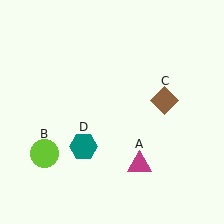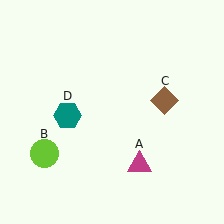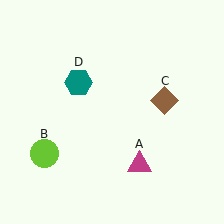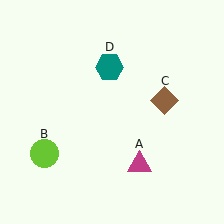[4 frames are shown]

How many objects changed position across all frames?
1 object changed position: teal hexagon (object D).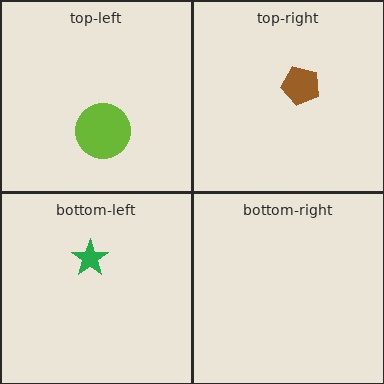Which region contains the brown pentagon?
The top-right region.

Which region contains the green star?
The bottom-left region.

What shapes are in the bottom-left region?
The green star.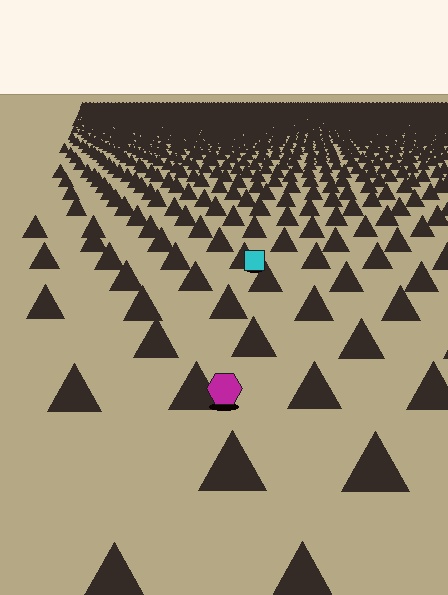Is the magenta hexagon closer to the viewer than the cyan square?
Yes. The magenta hexagon is closer — you can tell from the texture gradient: the ground texture is coarser near it.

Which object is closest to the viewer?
The magenta hexagon is closest. The texture marks near it are larger and more spread out.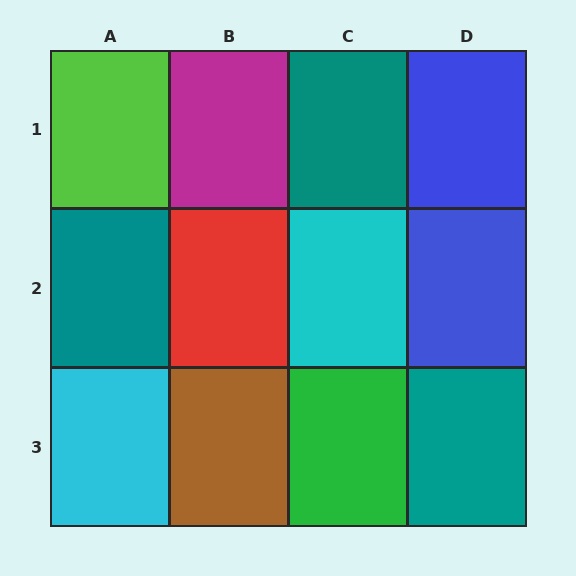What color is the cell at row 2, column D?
Blue.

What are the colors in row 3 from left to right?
Cyan, brown, green, teal.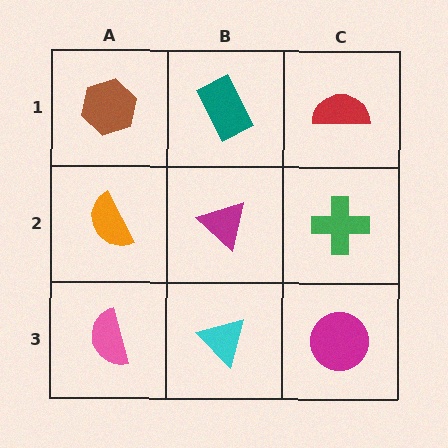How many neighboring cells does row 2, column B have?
4.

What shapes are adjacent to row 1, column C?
A green cross (row 2, column C), a teal rectangle (row 1, column B).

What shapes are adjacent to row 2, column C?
A red semicircle (row 1, column C), a magenta circle (row 3, column C), a magenta triangle (row 2, column B).